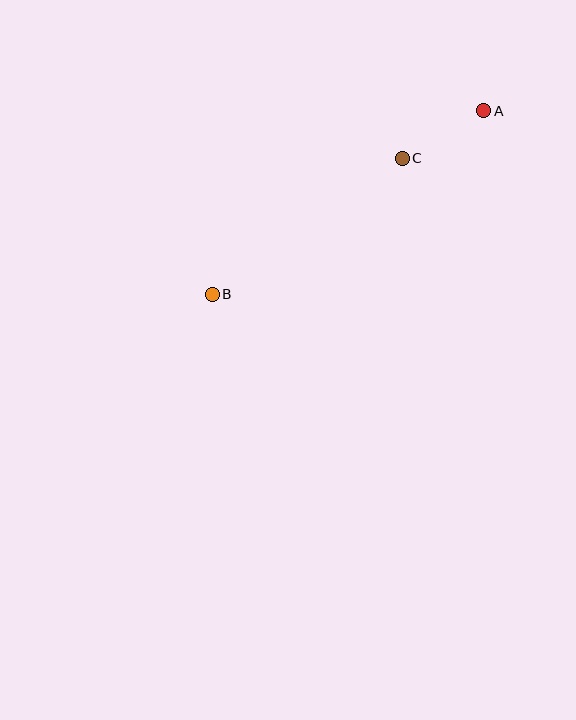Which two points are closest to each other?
Points A and C are closest to each other.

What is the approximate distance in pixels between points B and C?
The distance between B and C is approximately 234 pixels.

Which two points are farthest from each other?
Points A and B are farthest from each other.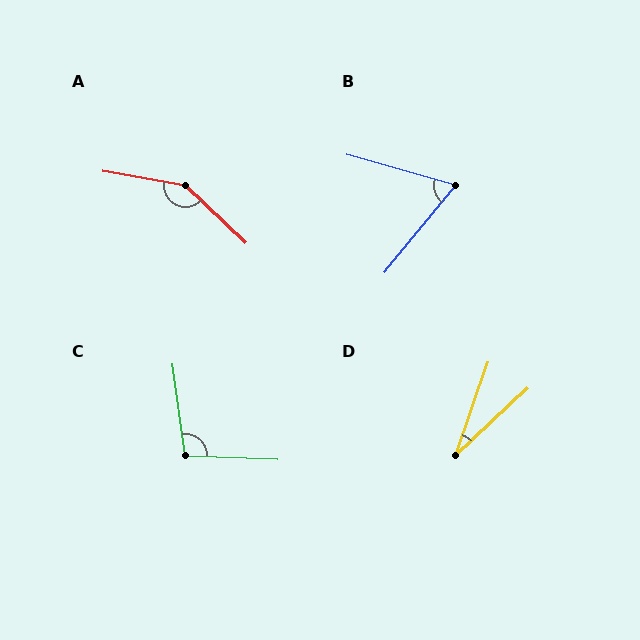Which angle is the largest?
A, at approximately 146 degrees.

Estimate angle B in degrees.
Approximately 66 degrees.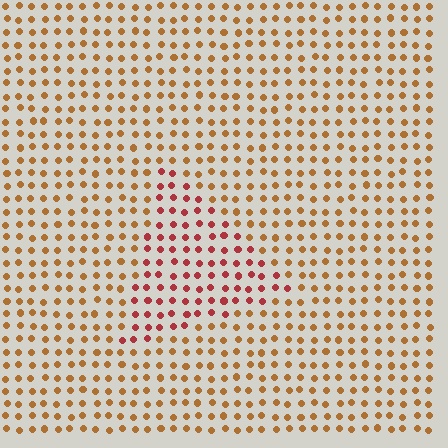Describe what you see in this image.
The image is filled with small brown elements in a uniform arrangement. A triangle-shaped region is visible where the elements are tinted to a slightly different hue, forming a subtle color boundary.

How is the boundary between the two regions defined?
The boundary is defined purely by a slight shift in hue (about 36 degrees). Spacing, size, and orientation are identical on both sides.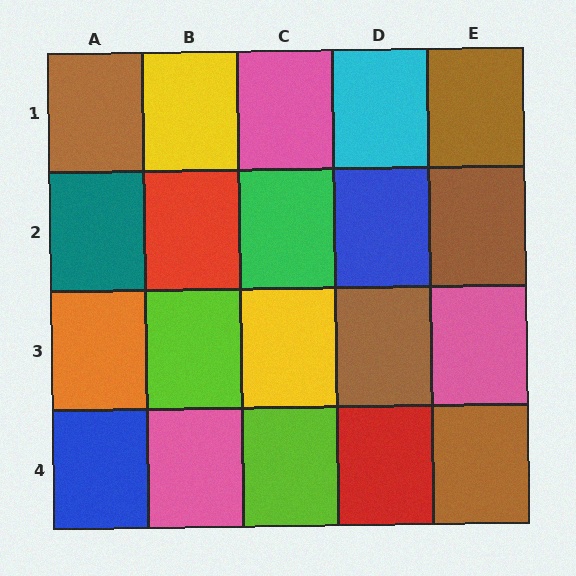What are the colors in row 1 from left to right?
Brown, yellow, pink, cyan, brown.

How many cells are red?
2 cells are red.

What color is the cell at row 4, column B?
Pink.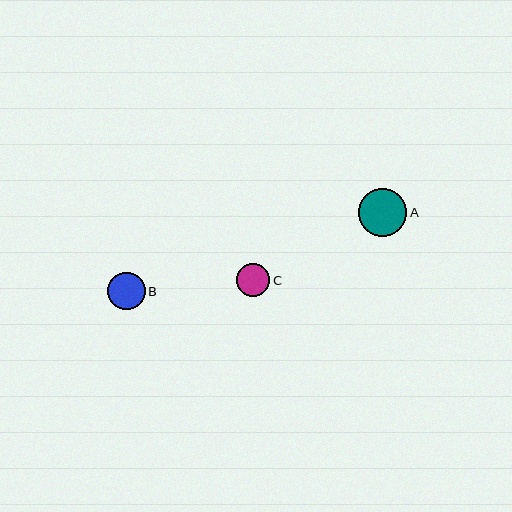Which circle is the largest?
Circle A is the largest with a size of approximately 48 pixels.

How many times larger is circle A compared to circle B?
Circle A is approximately 1.3 times the size of circle B.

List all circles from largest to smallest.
From largest to smallest: A, B, C.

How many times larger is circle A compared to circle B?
Circle A is approximately 1.3 times the size of circle B.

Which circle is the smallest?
Circle C is the smallest with a size of approximately 33 pixels.